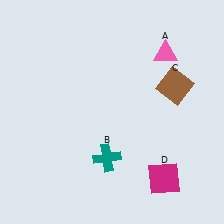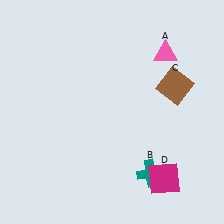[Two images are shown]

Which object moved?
The teal cross (B) moved right.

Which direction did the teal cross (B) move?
The teal cross (B) moved right.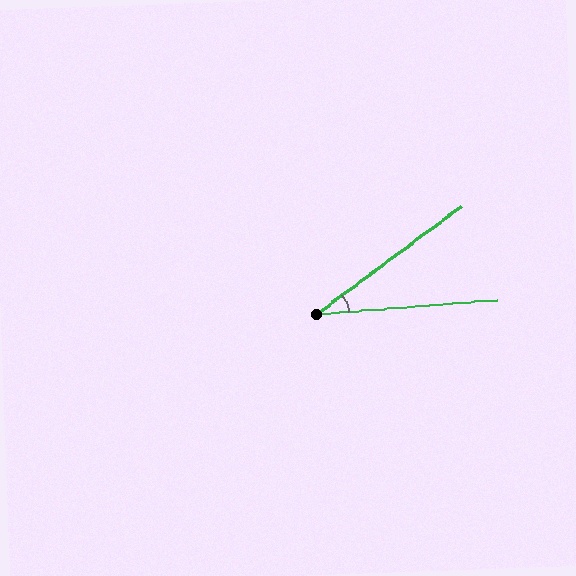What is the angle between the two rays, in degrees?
Approximately 32 degrees.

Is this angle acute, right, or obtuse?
It is acute.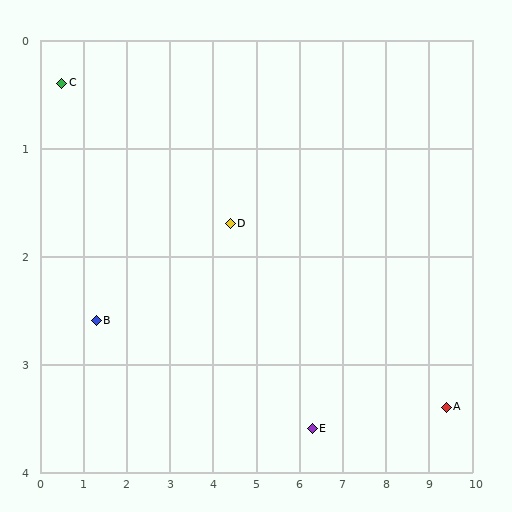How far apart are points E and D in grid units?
Points E and D are about 2.7 grid units apart.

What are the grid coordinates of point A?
Point A is at approximately (9.4, 3.4).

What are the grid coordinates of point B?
Point B is at approximately (1.3, 2.6).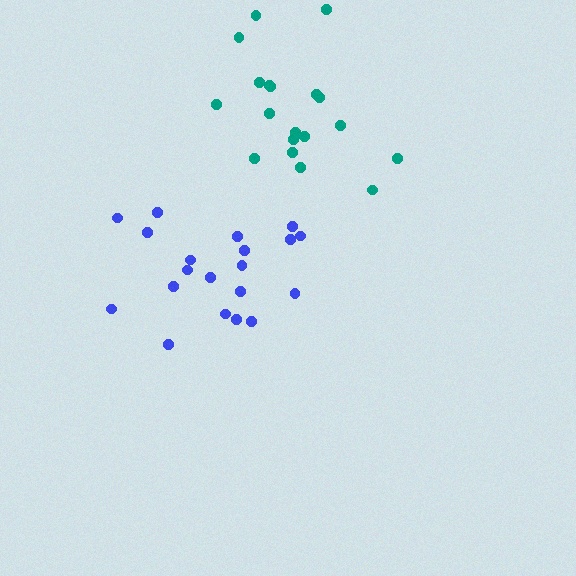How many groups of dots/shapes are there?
There are 2 groups.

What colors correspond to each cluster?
The clusters are colored: blue, teal.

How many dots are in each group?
Group 1: 20 dots, Group 2: 19 dots (39 total).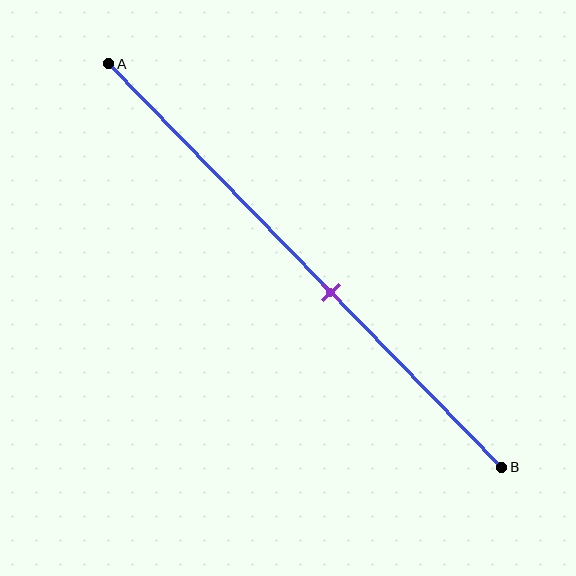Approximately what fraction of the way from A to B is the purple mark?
The purple mark is approximately 55% of the way from A to B.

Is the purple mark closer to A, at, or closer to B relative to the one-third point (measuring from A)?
The purple mark is closer to point B than the one-third point of segment AB.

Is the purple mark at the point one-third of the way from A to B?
No, the mark is at about 55% from A, not at the 33% one-third point.